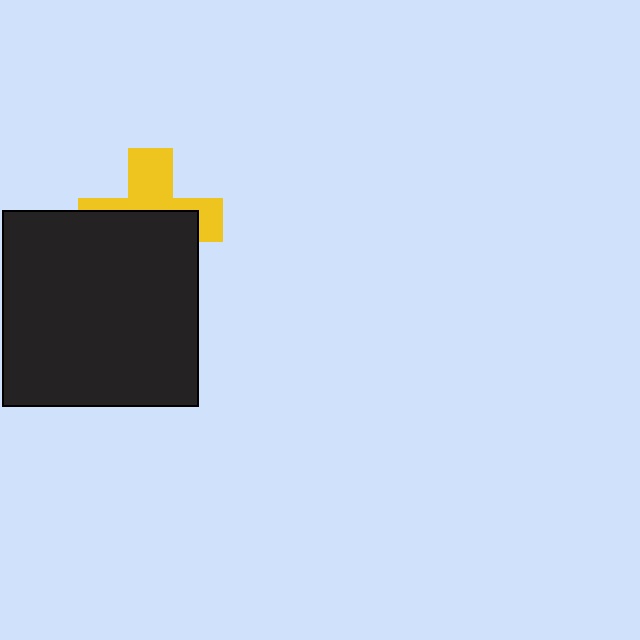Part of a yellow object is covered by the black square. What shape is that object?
It is a cross.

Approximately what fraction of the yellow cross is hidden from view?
Roughly 57% of the yellow cross is hidden behind the black square.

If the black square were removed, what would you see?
You would see the complete yellow cross.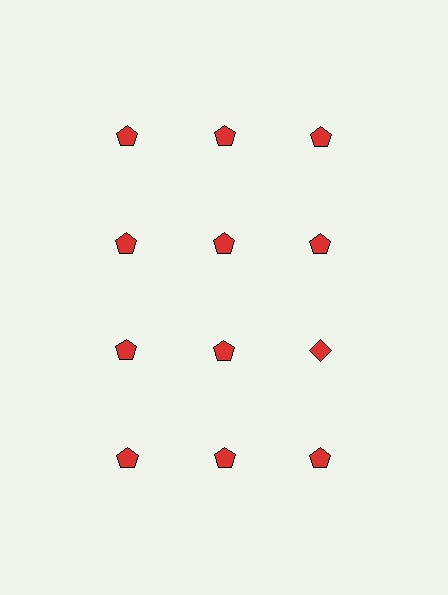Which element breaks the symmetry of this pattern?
The red diamond in the third row, center column breaks the symmetry. All other shapes are red pentagons.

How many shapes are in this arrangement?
There are 12 shapes arranged in a grid pattern.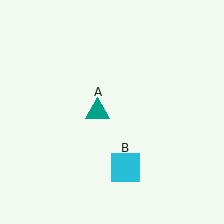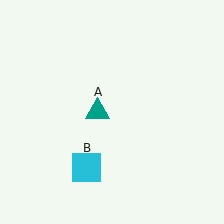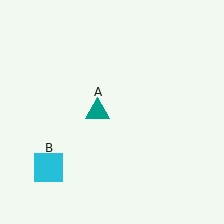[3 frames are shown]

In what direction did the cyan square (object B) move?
The cyan square (object B) moved left.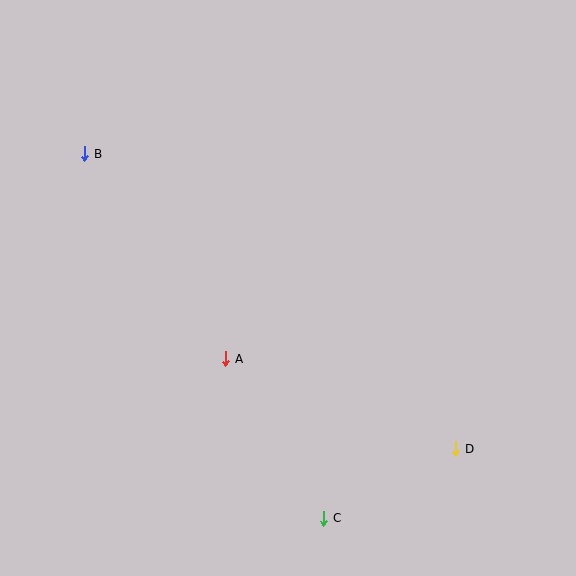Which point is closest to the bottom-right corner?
Point D is closest to the bottom-right corner.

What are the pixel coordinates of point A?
Point A is at (226, 359).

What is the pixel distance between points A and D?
The distance between A and D is 247 pixels.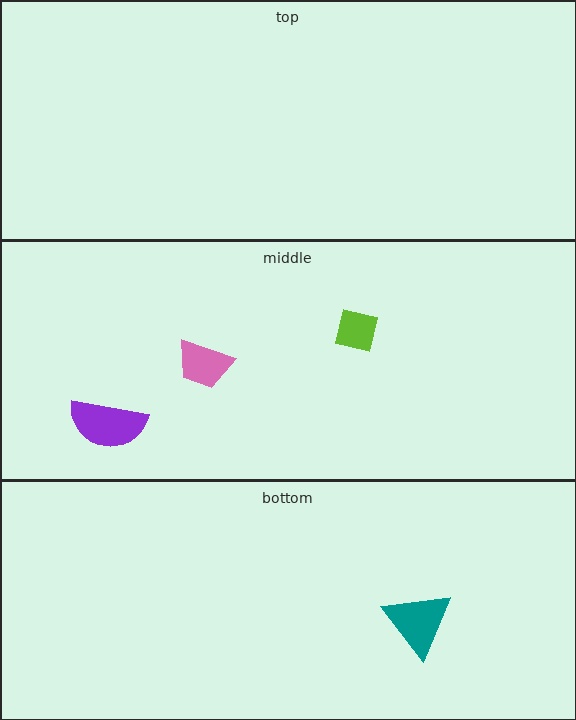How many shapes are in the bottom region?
1.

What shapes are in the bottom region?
The teal triangle.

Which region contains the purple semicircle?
The middle region.